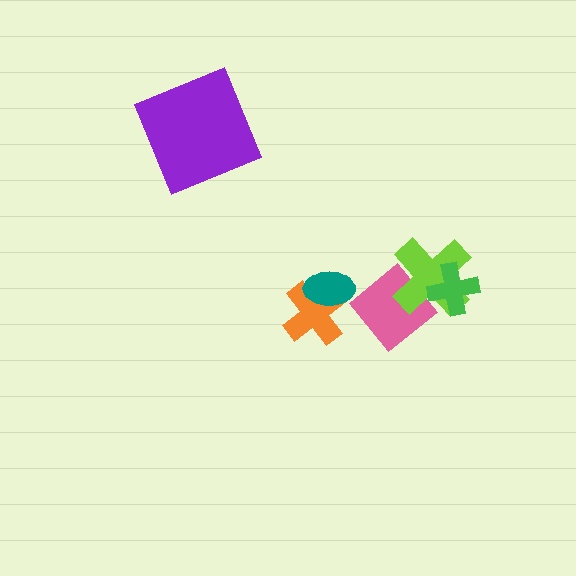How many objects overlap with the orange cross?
1 object overlaps with the orange cross.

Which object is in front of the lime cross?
The green cross is in front of the lime cross.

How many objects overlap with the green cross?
2 objects overlap with the green cross.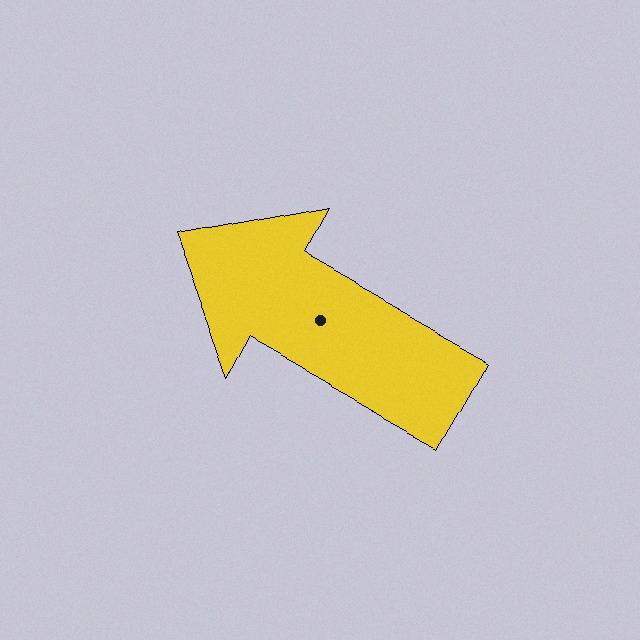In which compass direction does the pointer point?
Northwest.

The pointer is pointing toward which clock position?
Roughly 10 o'clock.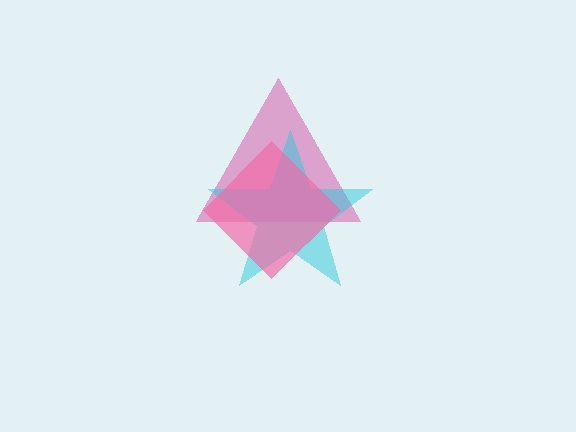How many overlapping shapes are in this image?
There are 3 overlapping shapes in the image.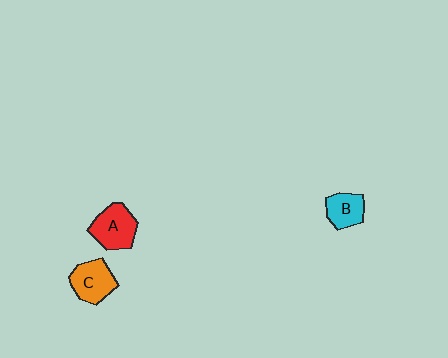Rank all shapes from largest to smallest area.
From largest to smallest: A (red), C (orange), B (cyan).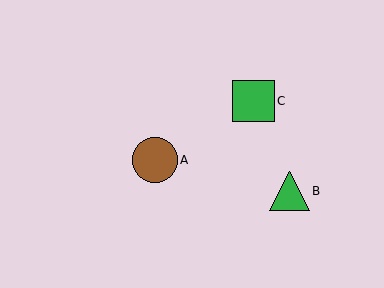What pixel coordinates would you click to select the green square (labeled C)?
Click at (254, 101) to select the green square C.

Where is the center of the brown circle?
The center of the brown circle is at (155, 160).